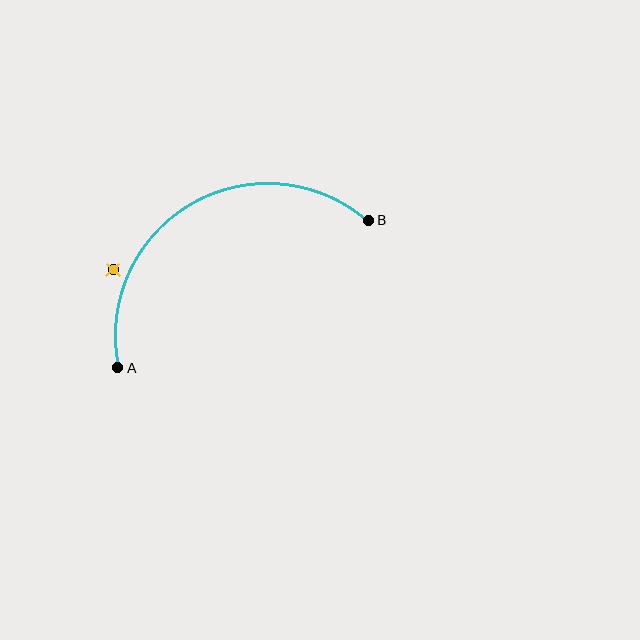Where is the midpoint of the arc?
The arc midpoint is the point on the curve farthest from the straight line joining A and B. It sits above that line.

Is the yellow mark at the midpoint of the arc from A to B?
No — the yellow mark does not lie on the arc at all. It sits slightly outside the curve.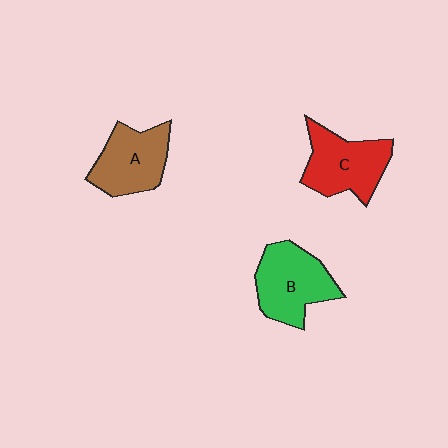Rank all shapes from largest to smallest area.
From largest to smallest: B (green), C (red), A (brown).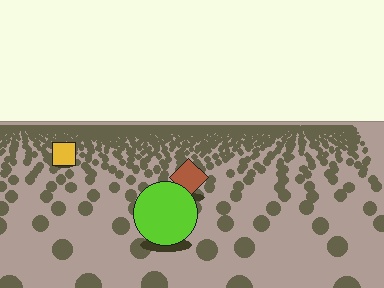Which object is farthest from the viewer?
The yellow square is farthest from the viewer. It appears smaller and the ground texture around it is denser.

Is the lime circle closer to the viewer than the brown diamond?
Yes. The lime circle is closer — you can tell from the texture gradient: the ground texture is coarser near it.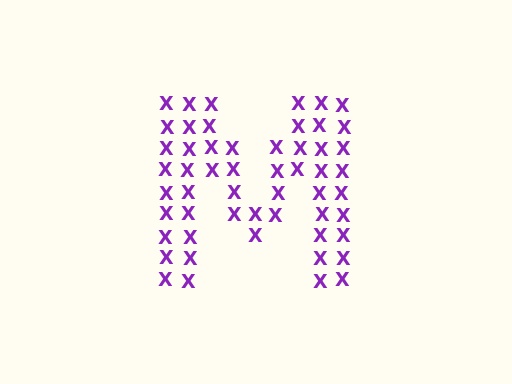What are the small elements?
The small elements are letter X's.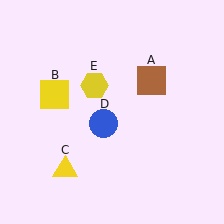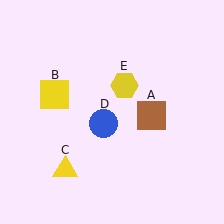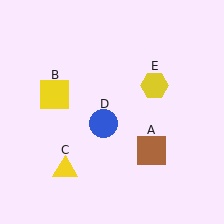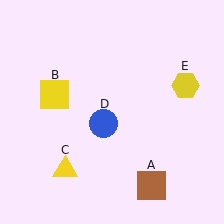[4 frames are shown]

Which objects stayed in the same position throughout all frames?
Yellow square (object B) and yellow triangle (object C) and blue circle (object D) remained stationary.